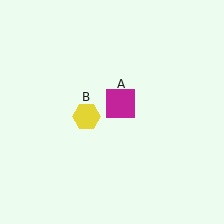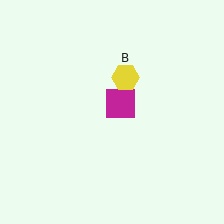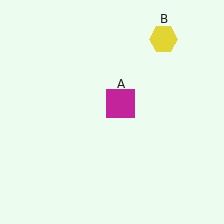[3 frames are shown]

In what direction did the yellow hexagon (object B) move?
The yellow hexagon (object B) moved up and to the right.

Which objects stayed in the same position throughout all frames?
Magenta square (object A) remained stationary.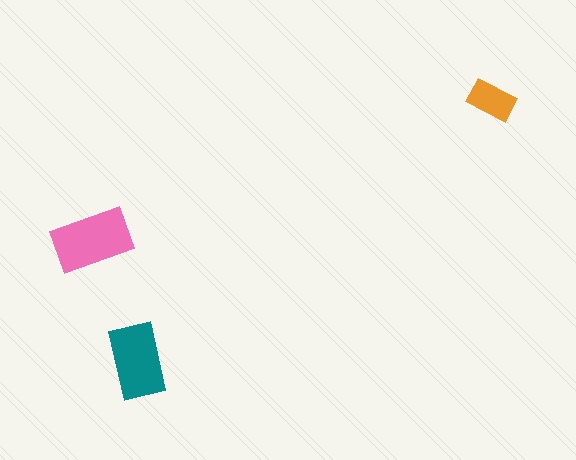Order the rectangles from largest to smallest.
the pink one, the teal one, the orange one.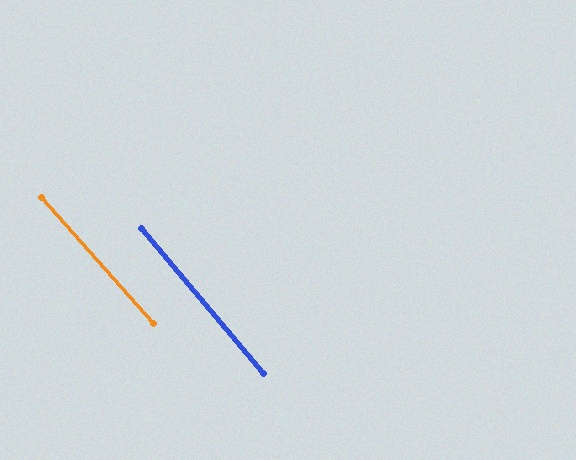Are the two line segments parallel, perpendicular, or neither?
Parallel — their directions differ by only 1.8°.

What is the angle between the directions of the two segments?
Approximately 2 degrees.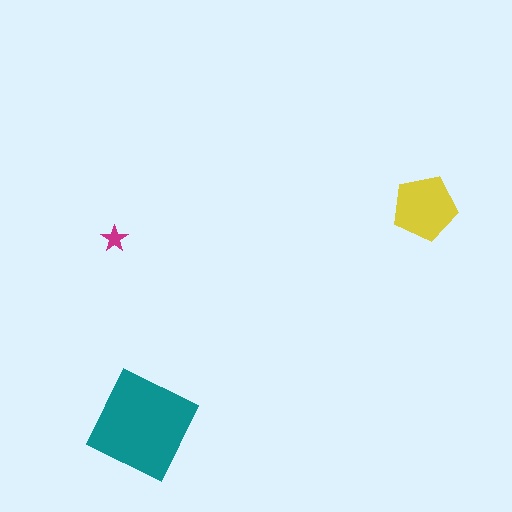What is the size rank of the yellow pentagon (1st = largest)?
2nd.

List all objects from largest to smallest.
The teal diamond, the yellow pentagon, the magenta star.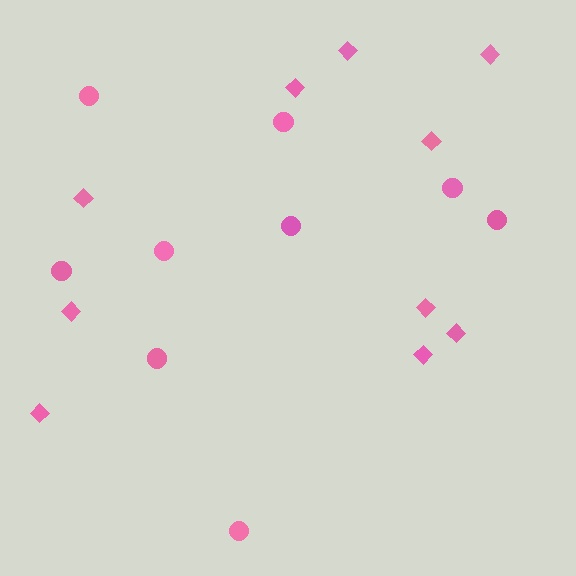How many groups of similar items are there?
There are 2 groups: one group of circles (9) and one group of diamonds (10).